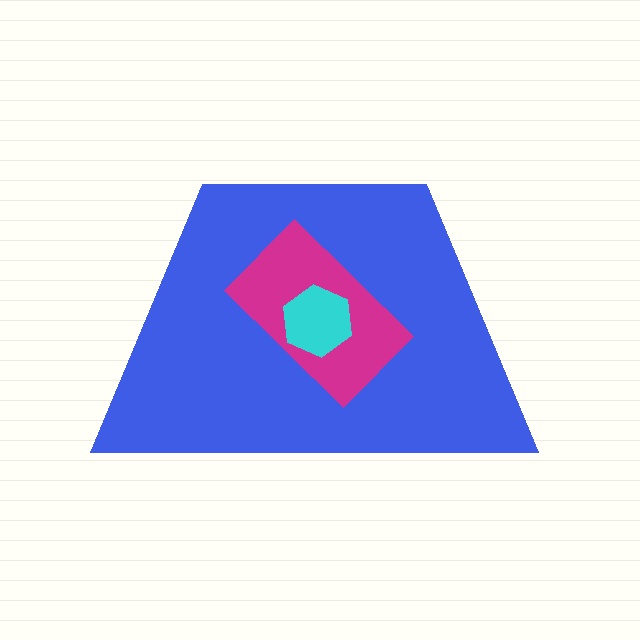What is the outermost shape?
The blue trapezoid.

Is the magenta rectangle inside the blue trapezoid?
Yes.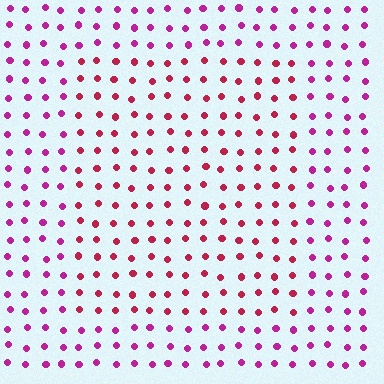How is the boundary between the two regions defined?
The boundary is defined purely by a slight shift in hue (about 31 degrees). Spacing, size, and orientation are identical on both sides.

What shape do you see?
I see a rectangle.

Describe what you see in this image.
The image is filled with small magenta elements in a uniform arrangement. A rectangle-shaped region is visible where the elements are tinted to a slightly different hue, forming a subtle color boundary.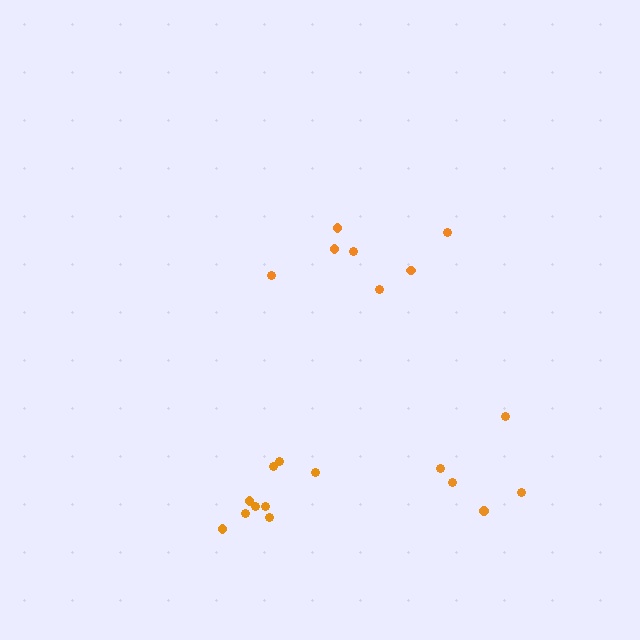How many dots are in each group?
Group 1: 5 dots, Group 2: 7 dots, Group 3: 9 dots (21 total).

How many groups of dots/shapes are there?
There are 3 groups.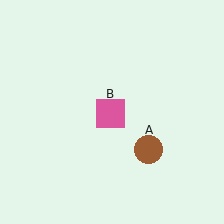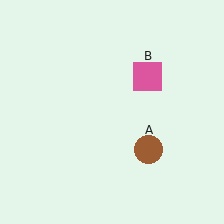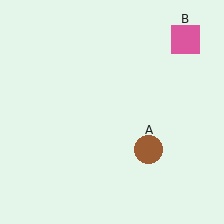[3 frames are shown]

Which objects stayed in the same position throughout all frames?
Brown circle (object A) remained stationary.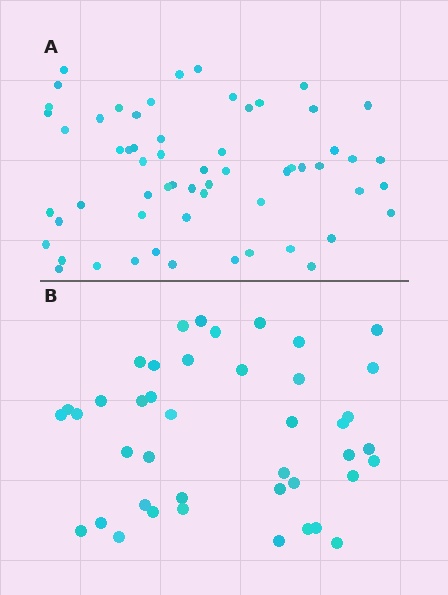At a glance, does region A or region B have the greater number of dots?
Region A (the top region) has more dots.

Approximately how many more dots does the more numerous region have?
Region A has approximately 20 more dots than region B.